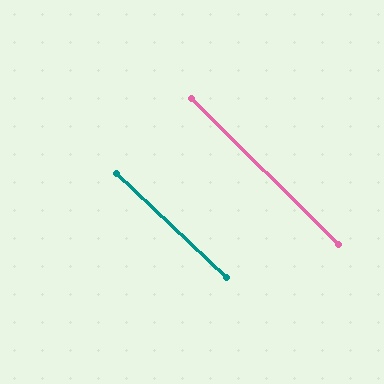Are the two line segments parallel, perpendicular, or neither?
Parallel — their directions differ by only 1.6°.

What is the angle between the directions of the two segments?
Approximately 2 degrees.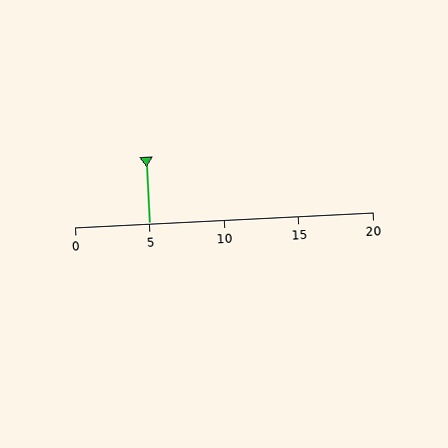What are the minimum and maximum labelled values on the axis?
The axis runs from 0 to 20.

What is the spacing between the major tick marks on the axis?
The major ticks are spaced 5 apart.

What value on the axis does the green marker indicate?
The marker indicates approximately 5.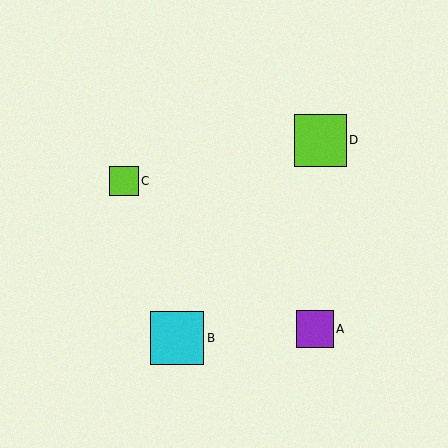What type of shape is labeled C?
Shape C is a lime square.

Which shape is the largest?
The cyan square (labeled B) is the largest.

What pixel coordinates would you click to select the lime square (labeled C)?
Click at (124, 181) to select the lime square C.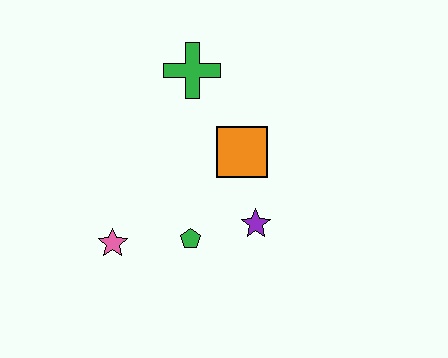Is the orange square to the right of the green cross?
Yes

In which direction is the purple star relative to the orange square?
The purple star is below the orange square.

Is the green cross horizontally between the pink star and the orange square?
Yes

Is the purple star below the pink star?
No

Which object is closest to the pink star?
The green pentagon is closest to the pink star.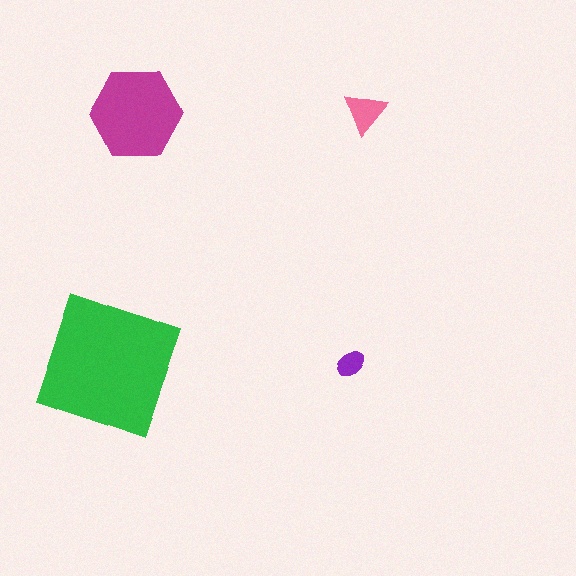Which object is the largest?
The green square.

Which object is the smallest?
The purple ellipse.